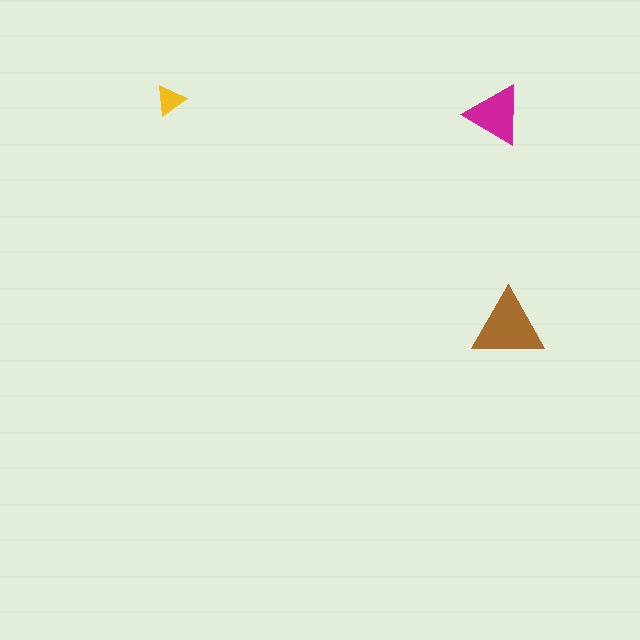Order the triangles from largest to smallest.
the brown one, the magenta one, the yellow one.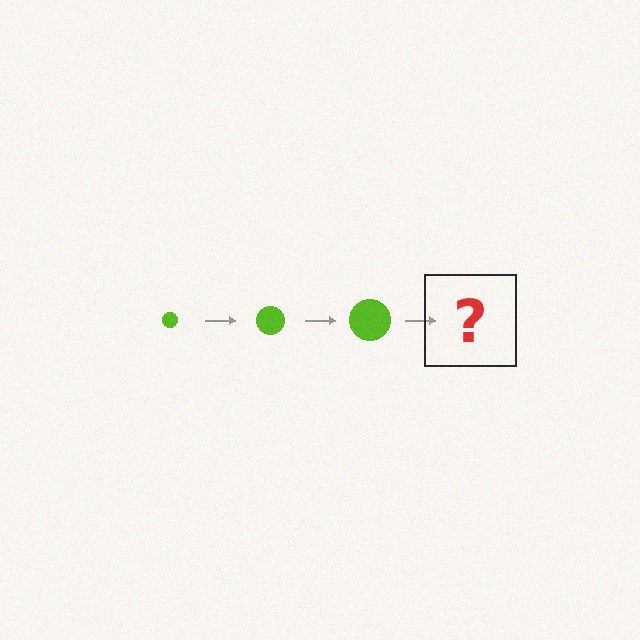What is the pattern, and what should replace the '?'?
The pattern is that the circle gets progressively larger each step. The '?' should be a lime circle, larger than the previous one.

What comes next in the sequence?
The next element should be a lime circle, larger than the previous one.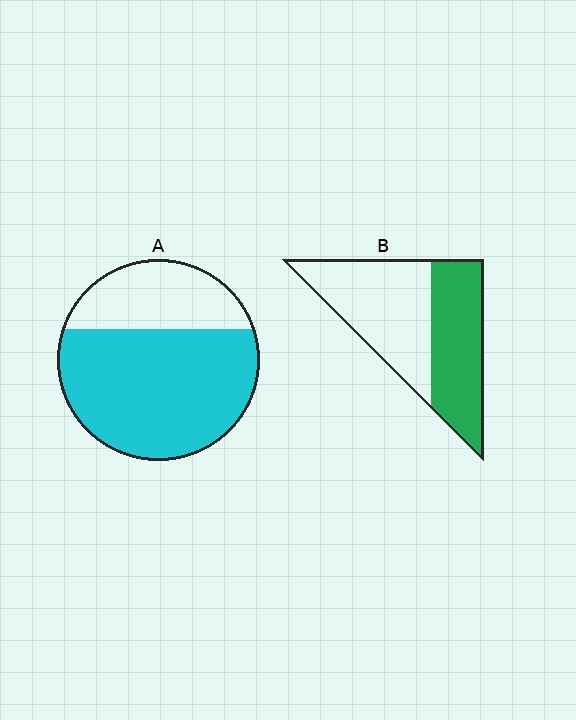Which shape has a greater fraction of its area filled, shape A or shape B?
Shape A.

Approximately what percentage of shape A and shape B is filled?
A is approximately 70% and B is approximately 45%.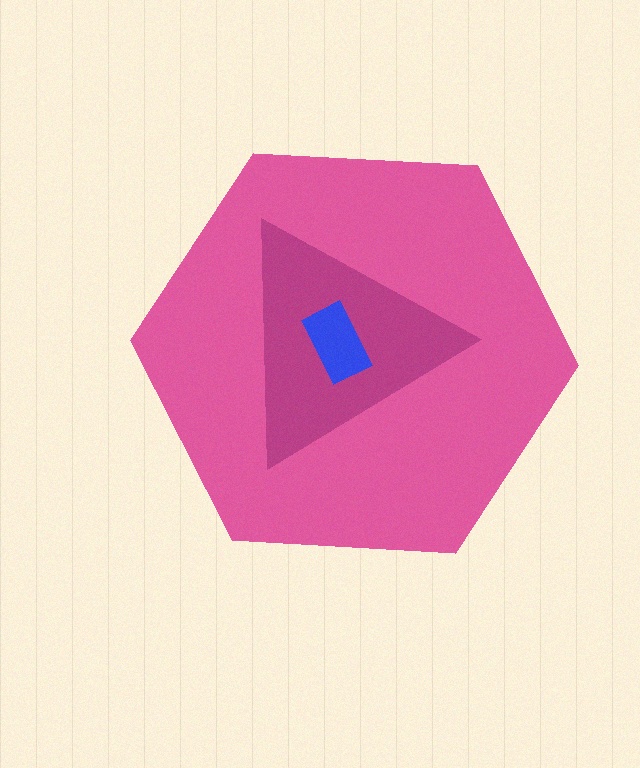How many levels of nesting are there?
3.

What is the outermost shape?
The pink hexagon.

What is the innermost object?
The blue rectangle.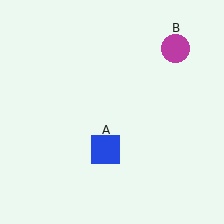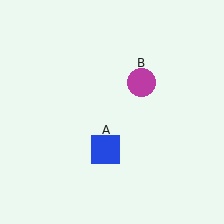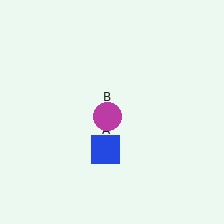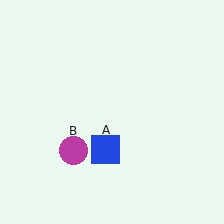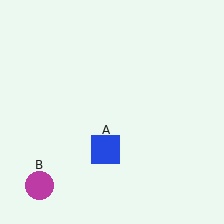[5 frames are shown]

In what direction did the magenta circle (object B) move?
The magenta circle (object B) moved down and to the left.